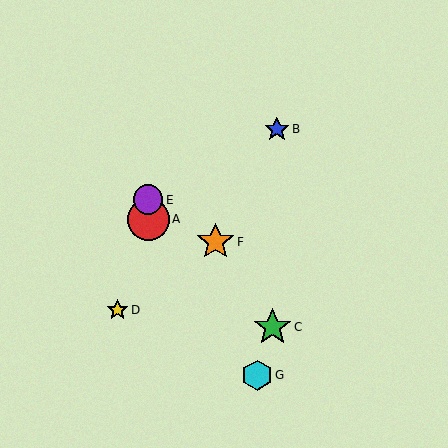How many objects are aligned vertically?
2 objects (A, E) are aligned vertically.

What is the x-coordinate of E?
Object E is at x≈148.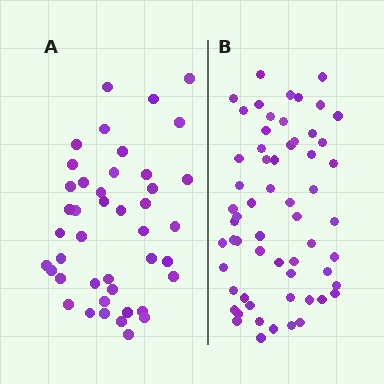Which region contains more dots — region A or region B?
Region B (the right region) has more dots.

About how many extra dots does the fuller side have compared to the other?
Region B has approximately 15 more dots than region A.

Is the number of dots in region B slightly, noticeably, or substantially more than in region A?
Region B has noticeably more, but not dramatically so. The ratio is roughly 1.4 to 1.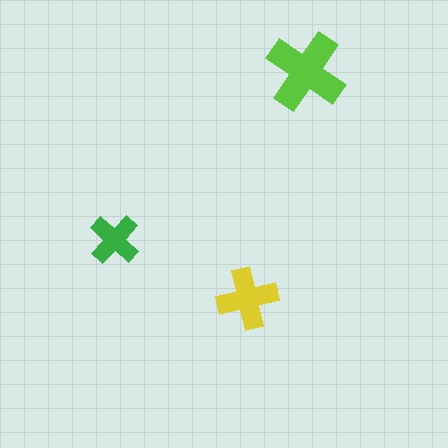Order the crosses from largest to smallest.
the lime one, the yellow one, the green one.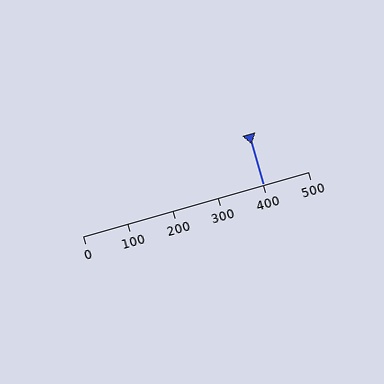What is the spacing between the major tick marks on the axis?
The major ticks are spaced 100 apart.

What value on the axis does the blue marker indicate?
The marker indicates approximately 400.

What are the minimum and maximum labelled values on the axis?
The axis runs from 0 to 500.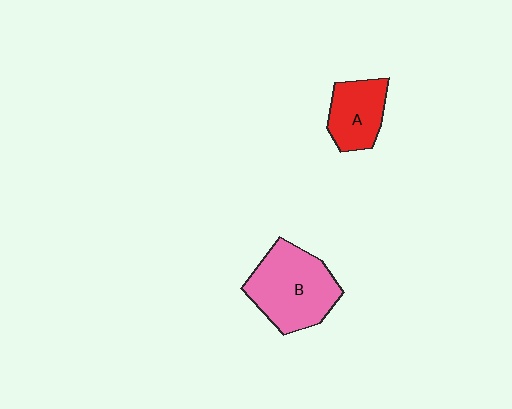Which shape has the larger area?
Shape B (pink).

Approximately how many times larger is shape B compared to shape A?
Approximately 1.7 times.